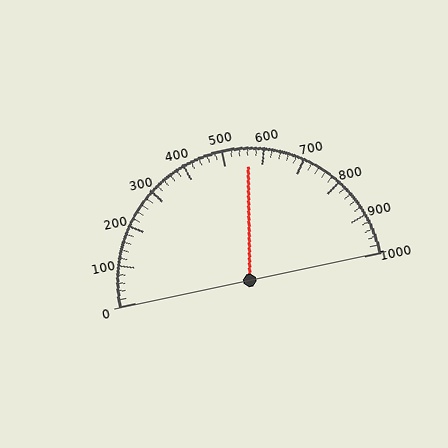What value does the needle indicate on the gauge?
The needle indicates approximately 560.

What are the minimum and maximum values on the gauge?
The gauge ranges from 0 to 1000.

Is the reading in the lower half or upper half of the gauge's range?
The reading is in the upper half of the range (0 to 1000).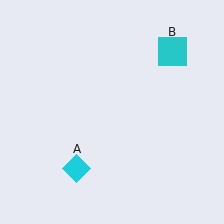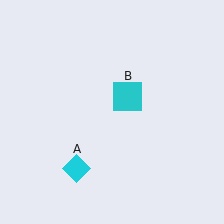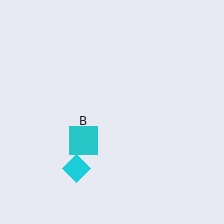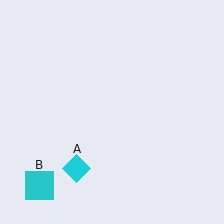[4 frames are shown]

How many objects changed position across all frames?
1 object changed position: cyan square (object B).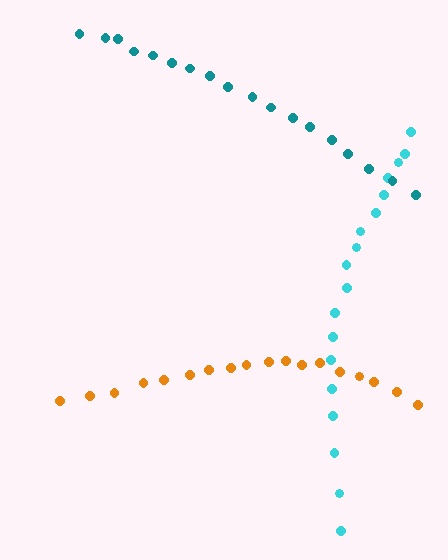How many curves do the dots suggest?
There are 3 distinct paths.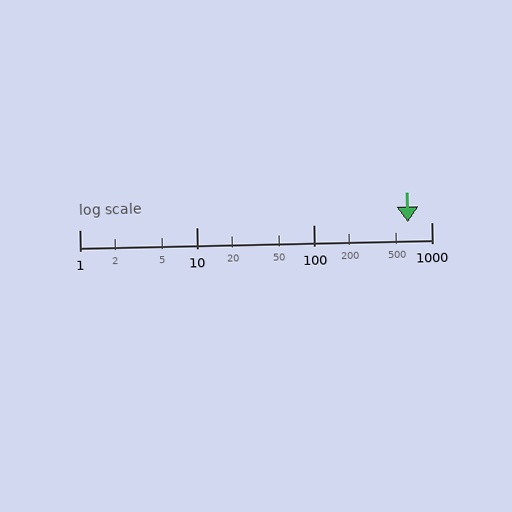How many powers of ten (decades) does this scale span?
The scale spans 3 decades, from 1 to 1000.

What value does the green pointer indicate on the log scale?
The pointer indicates approximately 630.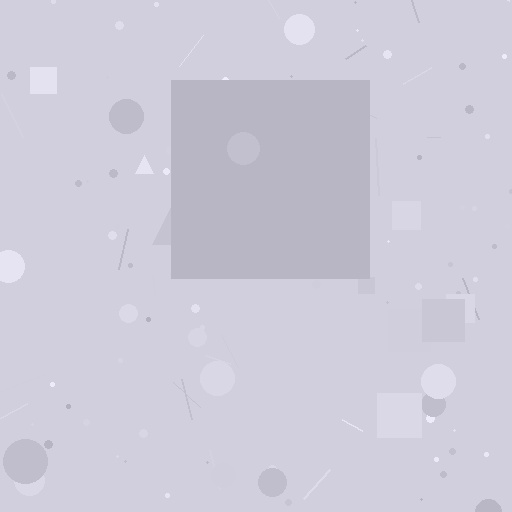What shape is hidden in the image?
A square is hidden in the image.